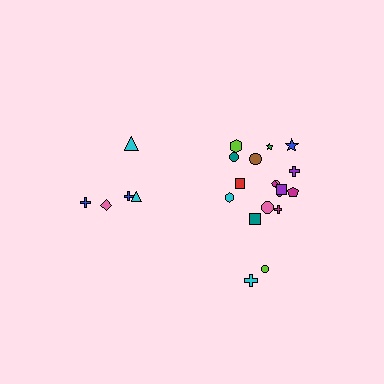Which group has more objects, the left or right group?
The right group.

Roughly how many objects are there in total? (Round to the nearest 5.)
Roughly 25 objects in total.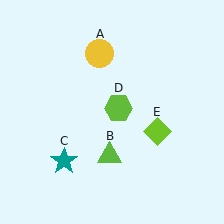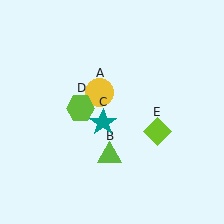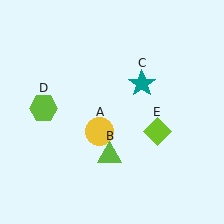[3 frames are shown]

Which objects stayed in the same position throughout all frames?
Lime triangle (object B) and lime diamond (object E) remained stationary.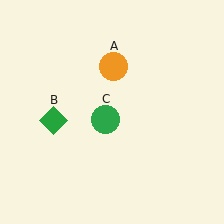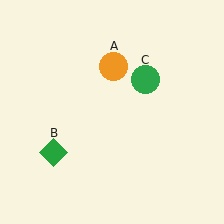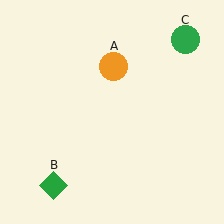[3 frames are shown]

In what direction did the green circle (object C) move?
The green circle (object C) moved up and to the right.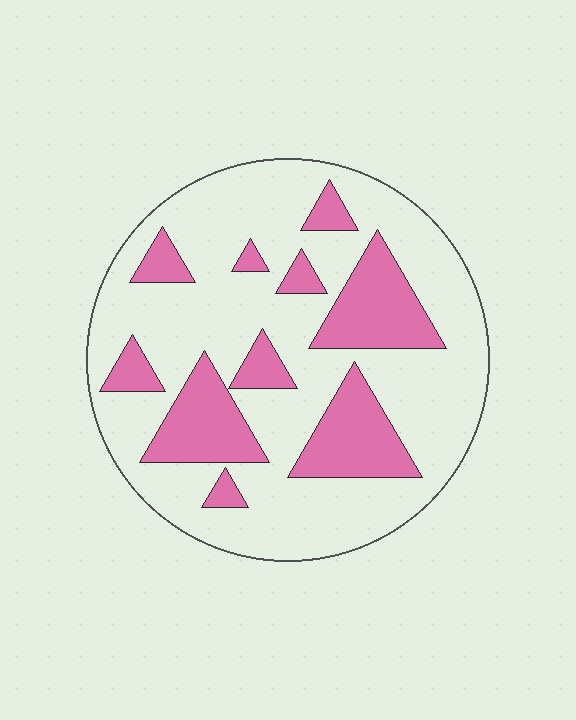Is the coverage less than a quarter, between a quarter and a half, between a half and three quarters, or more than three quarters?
Between a quarter and a half.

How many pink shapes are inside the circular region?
10.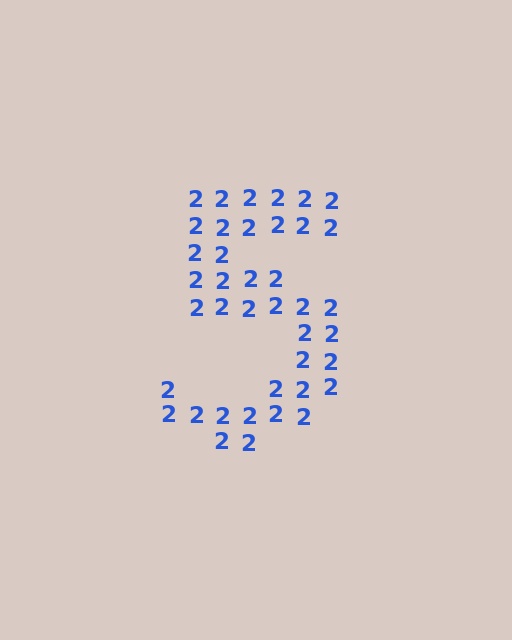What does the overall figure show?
The overall figure shows the digit 5.